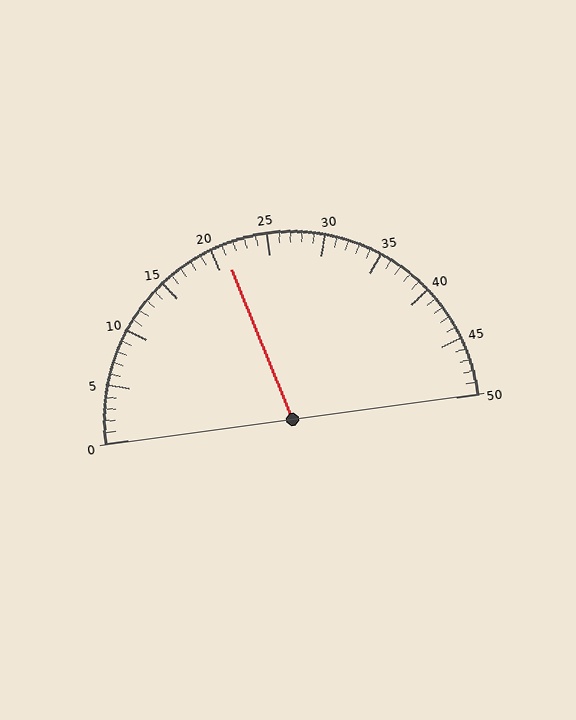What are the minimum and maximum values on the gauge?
The gauge ranges from 0 to 50.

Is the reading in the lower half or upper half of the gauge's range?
The reading is in the lower half of the range (0 to 50).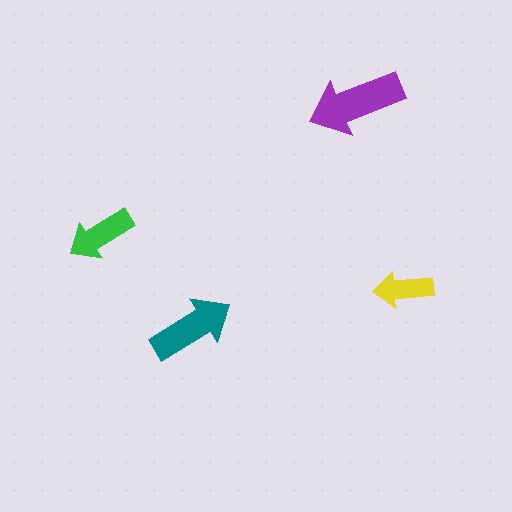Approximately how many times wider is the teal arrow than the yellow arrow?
About 1.5 times wider.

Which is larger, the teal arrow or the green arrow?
The teal one.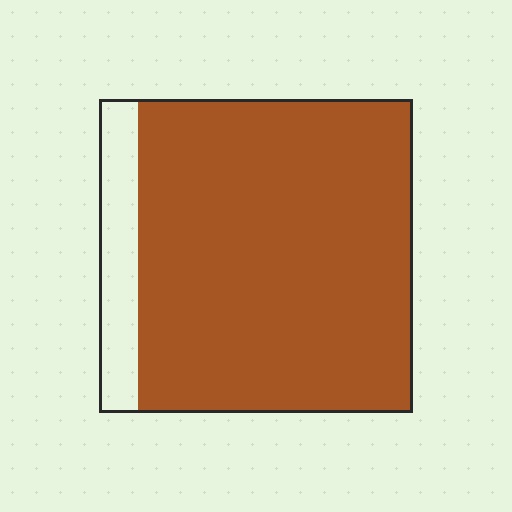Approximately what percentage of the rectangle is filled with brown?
Approximately 90%.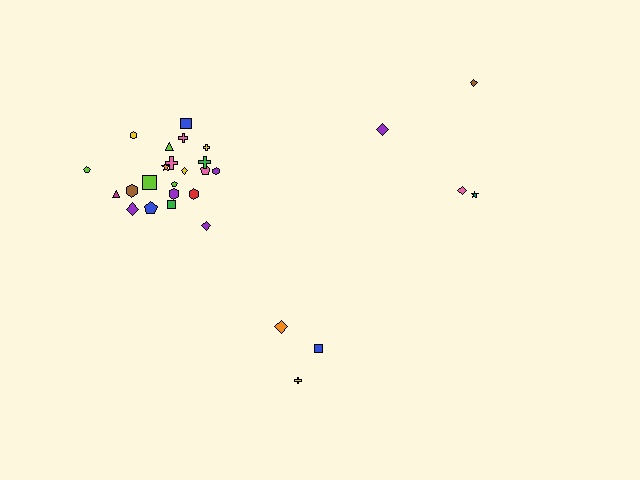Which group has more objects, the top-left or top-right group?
The top-left group.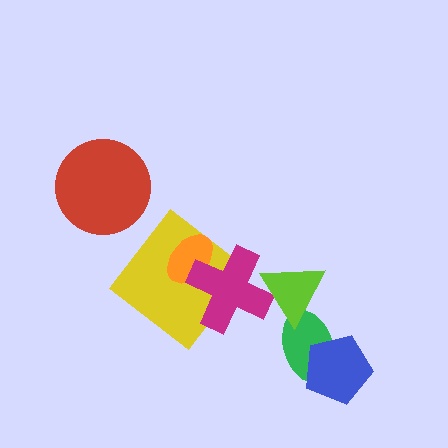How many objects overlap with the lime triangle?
2 objects overlap with the lime triangle.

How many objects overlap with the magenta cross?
3 objects overlap with the magenta cross.